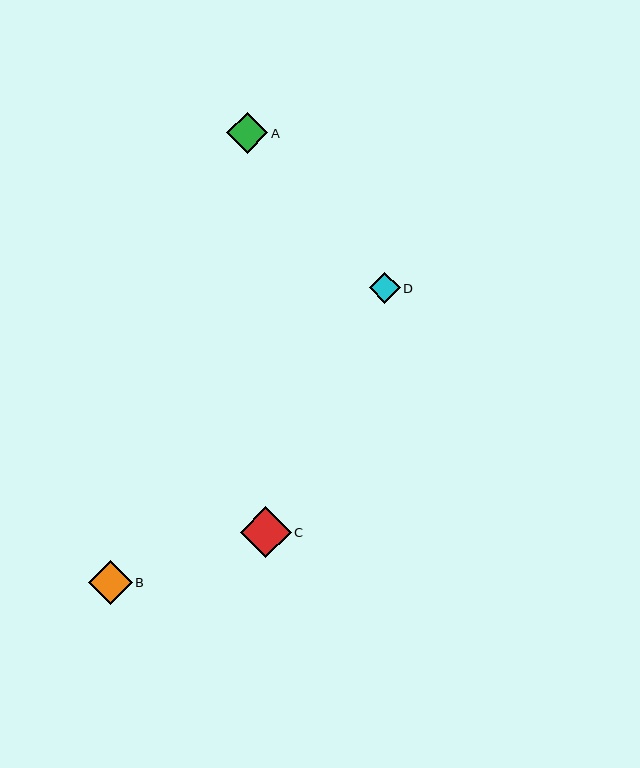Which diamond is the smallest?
Diamond D is the smallest with a size of approximately 31 pixels.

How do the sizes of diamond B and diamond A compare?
Diamond B and diamond A are approximately the same size.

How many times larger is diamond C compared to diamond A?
Diamond C is approximately 1.2 times the size of diamond A.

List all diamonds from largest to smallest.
From largest to smallest: C, B, A, D.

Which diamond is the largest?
Diamond C is the largest with a size of approximately 51 pixels.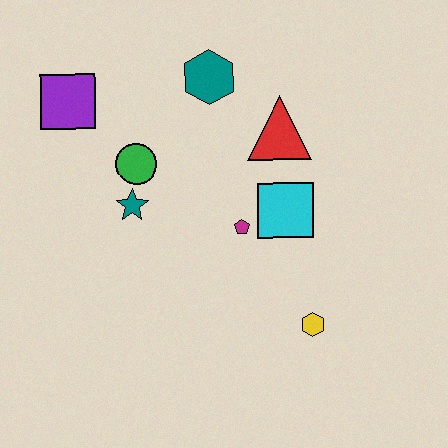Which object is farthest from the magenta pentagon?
The purple square is farthest from the magenta pentagon.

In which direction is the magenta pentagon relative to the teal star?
The magenta pentagon is to the right of the teal star.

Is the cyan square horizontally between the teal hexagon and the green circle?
No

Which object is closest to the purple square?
The green circle is closest to the purple square.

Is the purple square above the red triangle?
Yes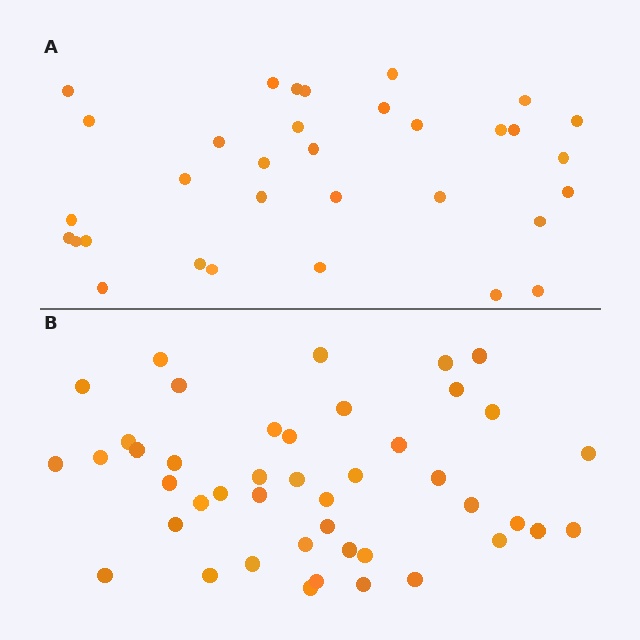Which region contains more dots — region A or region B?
Region B (the bottom region) has more dots.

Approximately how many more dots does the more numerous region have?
Region B has roughly 12 or so more dots than region A.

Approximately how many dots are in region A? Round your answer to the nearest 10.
About 30 dots. (The exact count is 33, which rounds to 30.)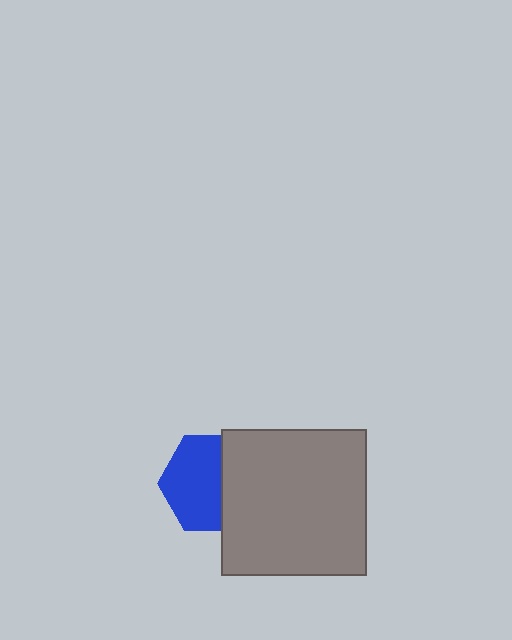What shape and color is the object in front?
The object in front is a gray rectangle.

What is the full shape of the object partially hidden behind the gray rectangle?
The partially hidden object is a blue hexagon.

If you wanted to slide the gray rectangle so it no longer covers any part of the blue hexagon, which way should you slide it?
Slide it right — that is the most direct way to separate the two shapes.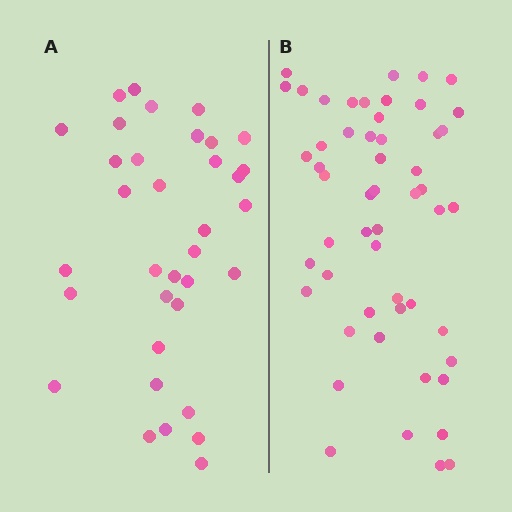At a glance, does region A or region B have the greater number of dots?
Region B (the right region) has more dots.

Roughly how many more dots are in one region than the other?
Region B has approximately 20 more dots than region A.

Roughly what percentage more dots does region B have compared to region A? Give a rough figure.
About 50% more.